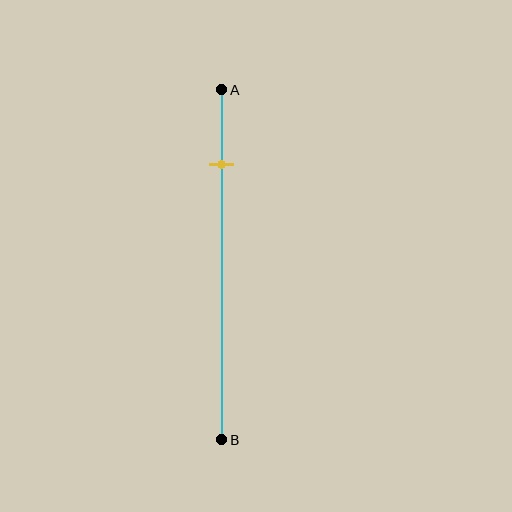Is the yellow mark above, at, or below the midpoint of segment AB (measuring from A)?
The yellow mark is above the midpoint of segment AB.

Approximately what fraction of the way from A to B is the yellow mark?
The yellow mark is approximately 20% of the way from A to B.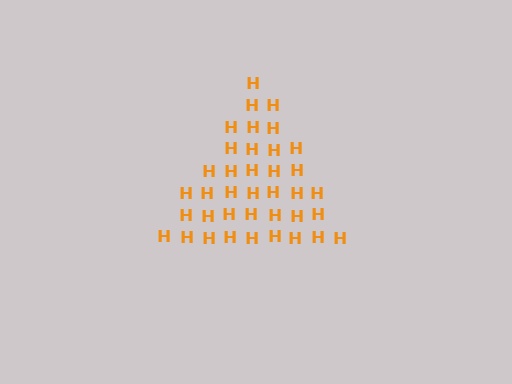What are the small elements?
The small elements are letter H's.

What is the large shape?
The large shape is a triangle.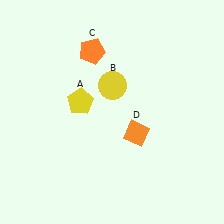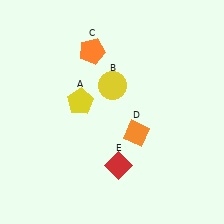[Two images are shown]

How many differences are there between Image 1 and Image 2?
There is 1 difference between the two images.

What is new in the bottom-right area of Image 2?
A red diamond (E) was added in the bottom-right area of Image 2.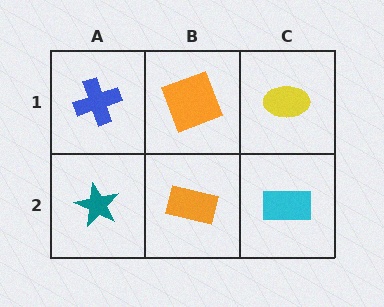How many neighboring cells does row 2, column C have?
2.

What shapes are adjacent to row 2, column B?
An orange square (row 1, column B), a teal star (row 2, column A), a cyan rectangle (row 2, column C).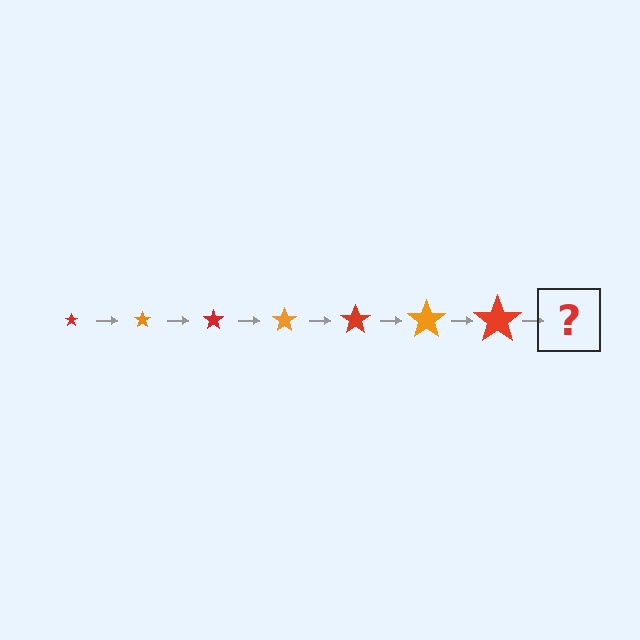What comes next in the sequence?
The next element should be an orange star, larger than the previous one.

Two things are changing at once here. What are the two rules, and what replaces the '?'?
The two rules are that the star grows larger each step and the color cycles through red and orange. The '?' should be an orange star, larger than the previous one.